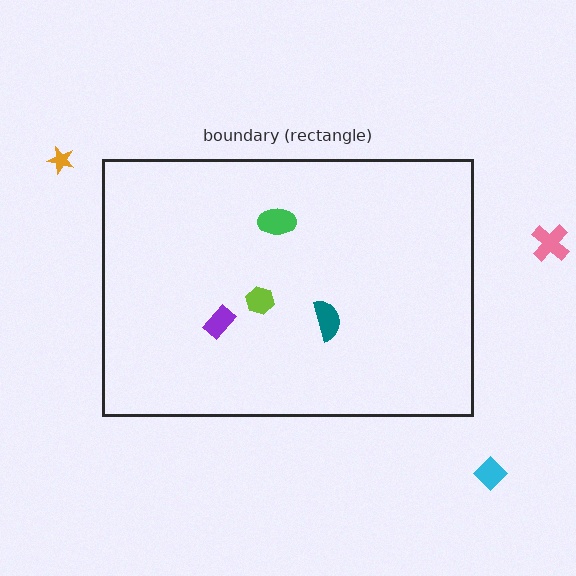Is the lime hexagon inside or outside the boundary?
Inside.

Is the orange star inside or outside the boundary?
Outside.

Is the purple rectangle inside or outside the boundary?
Inside.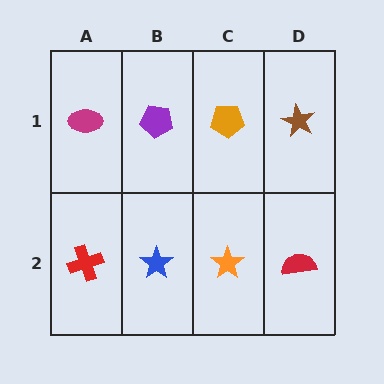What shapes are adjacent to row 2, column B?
A purple pentagon (row 1, column B), a red cross (row 2, column A), an orange star (row 2, column C).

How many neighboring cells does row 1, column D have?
2.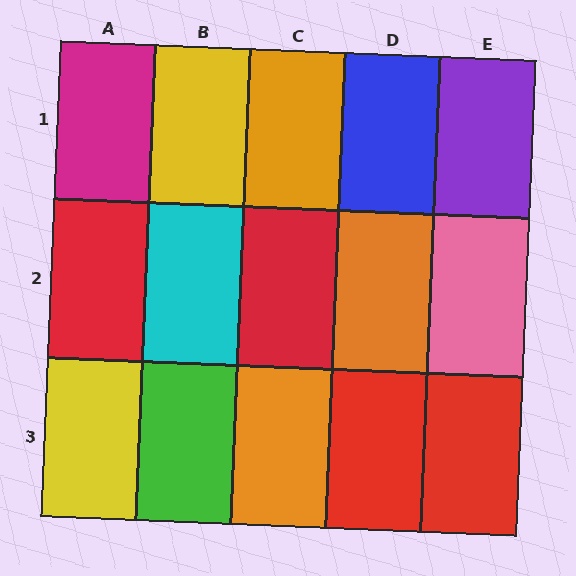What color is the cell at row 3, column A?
Yellow.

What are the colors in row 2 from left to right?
Red, cyan, red, orange, pink.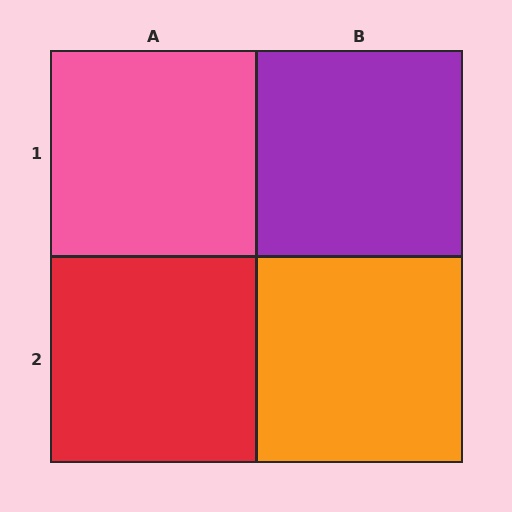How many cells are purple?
1 cell is purple.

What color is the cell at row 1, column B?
Purple.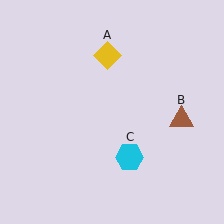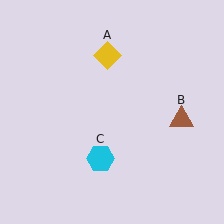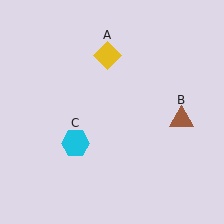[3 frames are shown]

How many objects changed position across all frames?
1 object changed position: cyan hexagon (object C).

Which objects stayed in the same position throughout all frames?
Yellow diamond (object A) and brown triangle (object B) remained stationary.